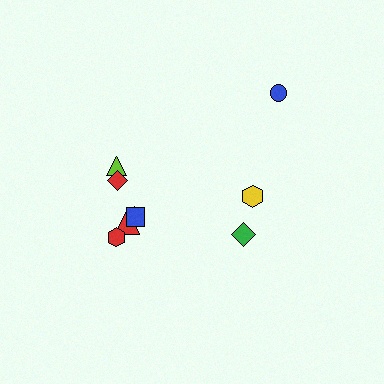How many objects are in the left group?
There are 6 objects.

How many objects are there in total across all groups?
There are 9 objects.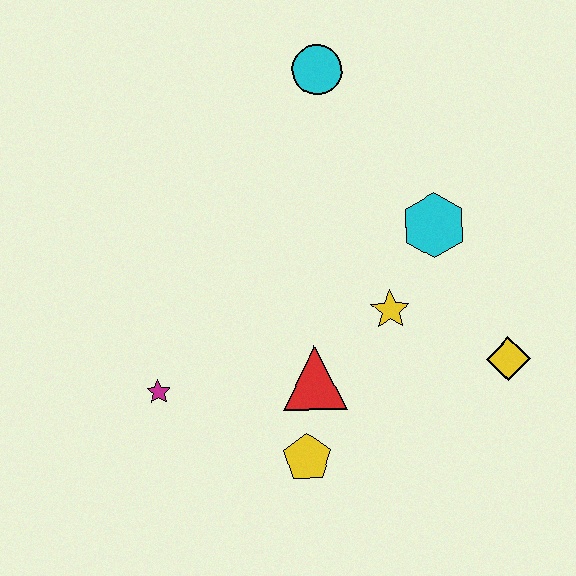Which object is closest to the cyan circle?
The cyan hexagon is closest to the cyan circle.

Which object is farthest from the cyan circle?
The yellow pentagon is farthest from the cyan circle.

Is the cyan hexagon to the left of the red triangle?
No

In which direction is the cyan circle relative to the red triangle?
The cyan circle is above the red triangle.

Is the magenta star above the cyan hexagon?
No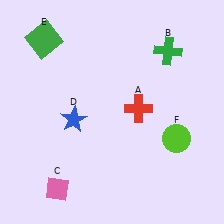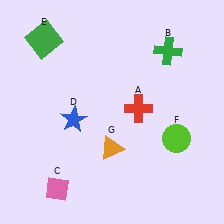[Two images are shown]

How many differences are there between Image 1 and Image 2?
There is 1 difference between the two images.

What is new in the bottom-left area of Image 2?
An orange triangle (G) was added in the bottom-left area of Image 2.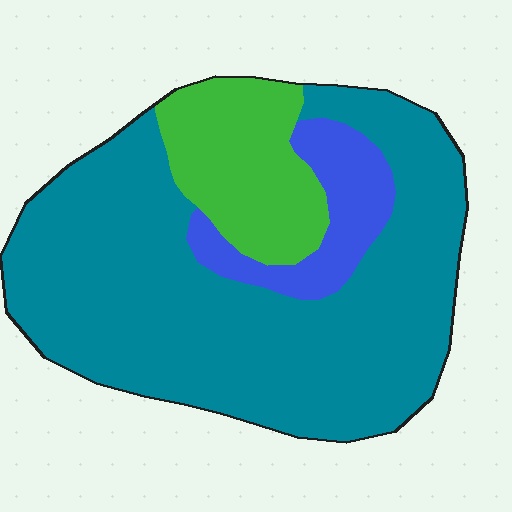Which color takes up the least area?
Blue, at roughly 10%.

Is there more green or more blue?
Green.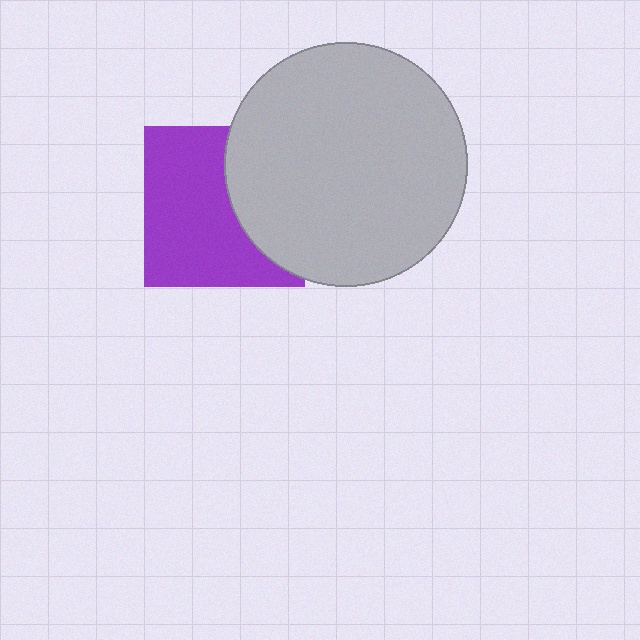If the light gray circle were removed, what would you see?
You would see the complete purple square.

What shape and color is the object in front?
The object in front is a light gray circle.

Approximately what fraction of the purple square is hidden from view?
Roughly 38% of the purple square is hidden behind the light gray circle.